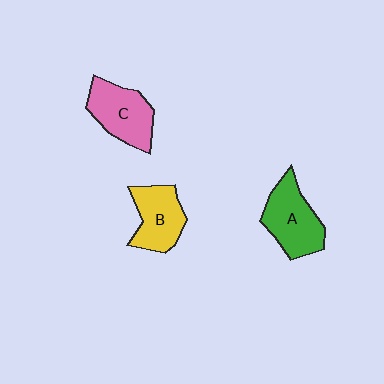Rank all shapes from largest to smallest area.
From largest to smallest: A (green), C (pink), B (yellow).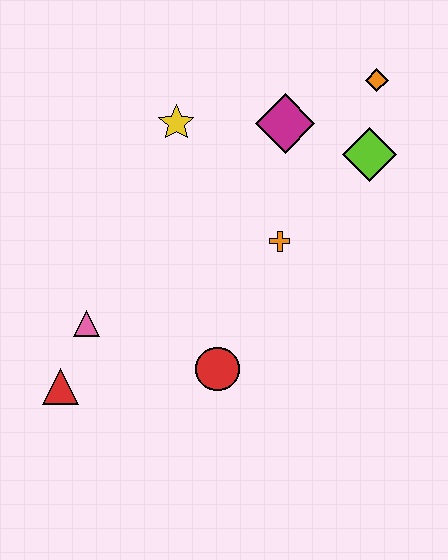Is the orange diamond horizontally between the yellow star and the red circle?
No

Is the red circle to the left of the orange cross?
Yes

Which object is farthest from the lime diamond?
The red triangle is farthest from the lime diamond.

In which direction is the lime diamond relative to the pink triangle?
The lime diamond is to the right of the pink triangle.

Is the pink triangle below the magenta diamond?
Yes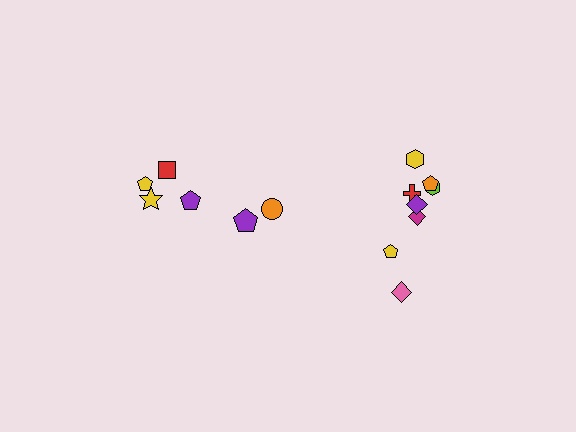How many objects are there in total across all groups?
There are 14 objects.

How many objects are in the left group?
There are 6 objects.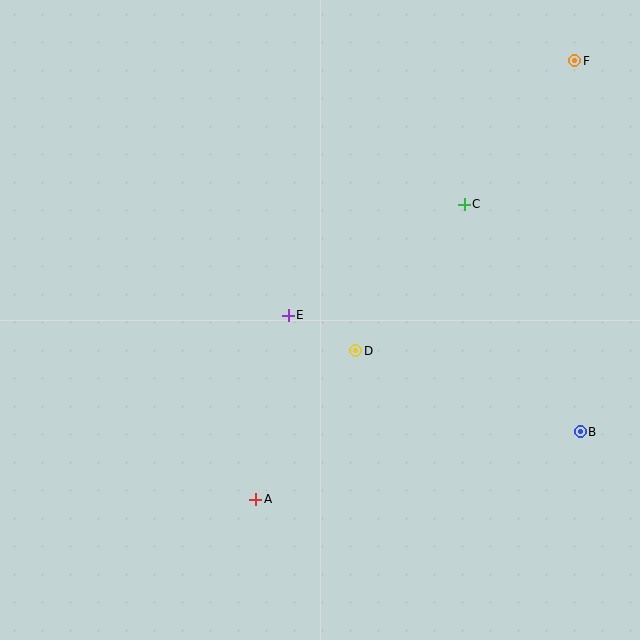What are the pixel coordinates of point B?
Point B is at (580, 432).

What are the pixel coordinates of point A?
Point A is at (256, 499).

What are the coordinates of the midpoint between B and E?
The midpoint between B and E is at (434, 374).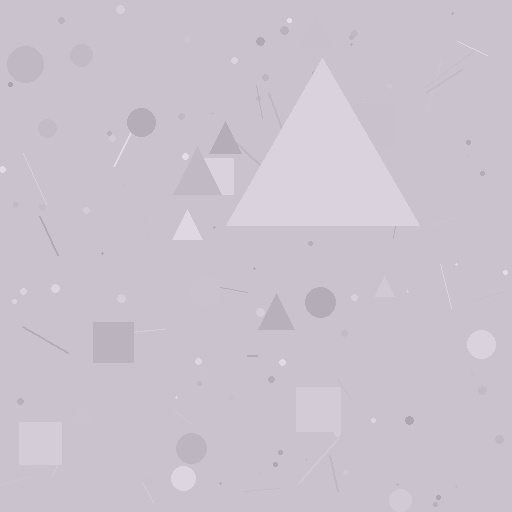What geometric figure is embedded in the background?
A triangle is embedded in the background.